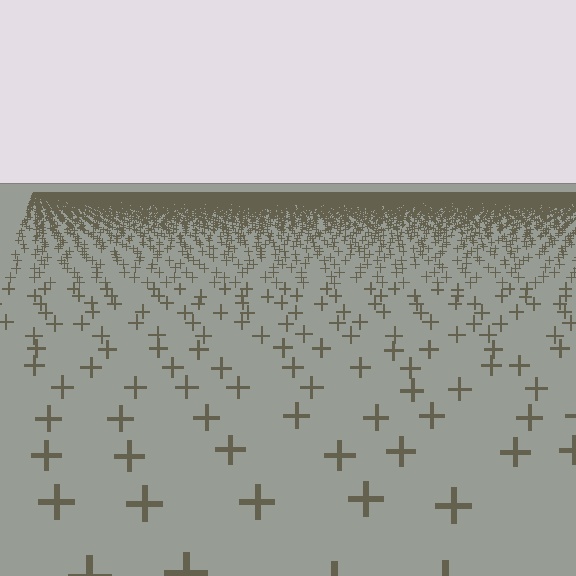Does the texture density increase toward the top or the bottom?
Density increases toward the top.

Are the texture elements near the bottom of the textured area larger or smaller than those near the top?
Larger. Near the bottom, elements are closer to the viewer and appear at a bigger on-screen size.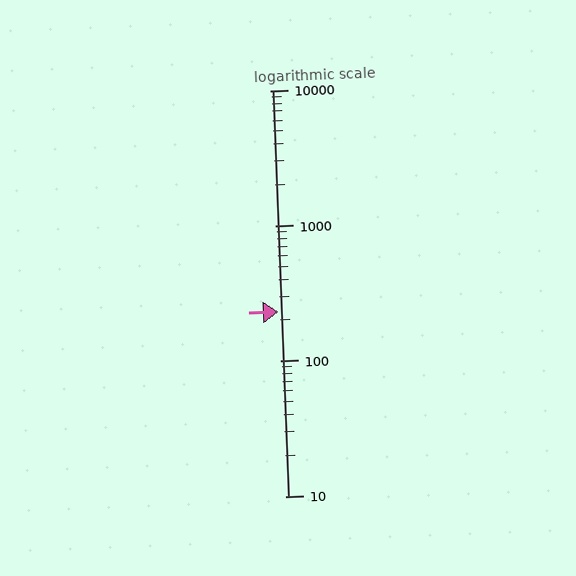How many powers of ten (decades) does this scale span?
The scale spans 3 decades, from 10 to 10000.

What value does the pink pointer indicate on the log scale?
The pointer indicates approximately 230.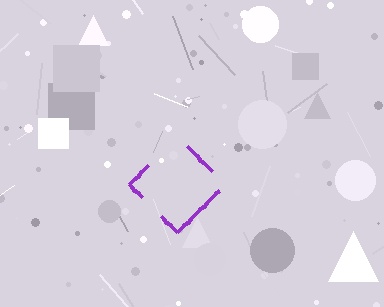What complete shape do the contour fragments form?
The contour fragments form a diamond.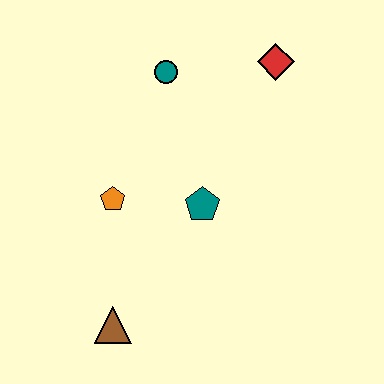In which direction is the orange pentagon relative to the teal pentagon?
The orange pentagon is to the left of the teal pentagon.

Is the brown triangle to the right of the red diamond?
No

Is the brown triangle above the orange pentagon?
No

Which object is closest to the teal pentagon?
The orange pentagon is closest to the teal pentagon.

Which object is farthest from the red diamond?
The brown triangle is farthest from the red diamond.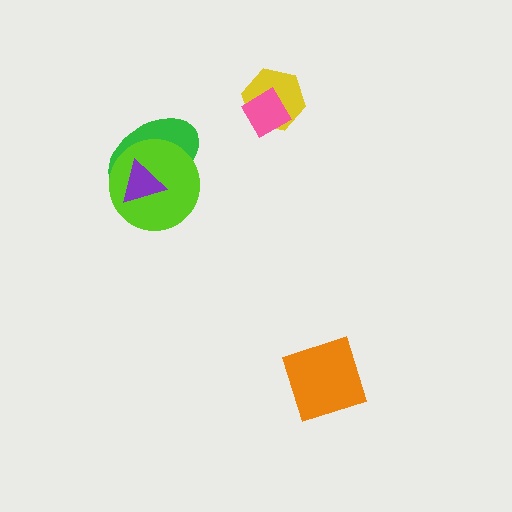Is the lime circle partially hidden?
Yes, it is partially covered by another shape.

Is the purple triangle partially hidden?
No, no other shape covers it.